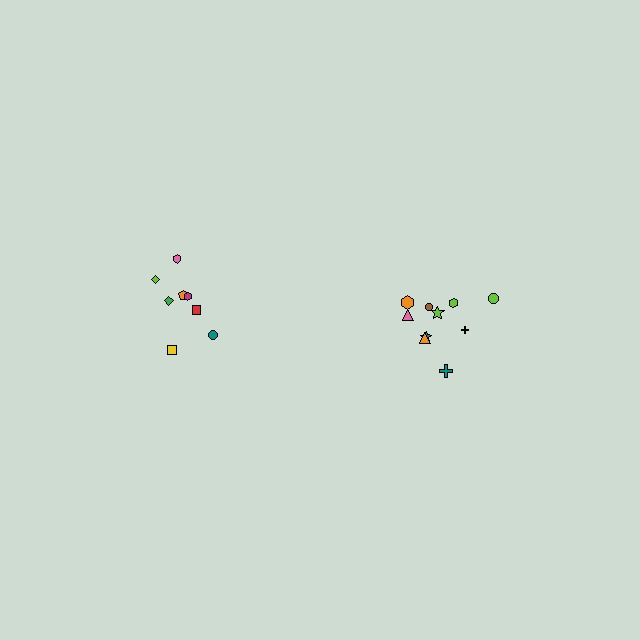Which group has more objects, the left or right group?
The right group.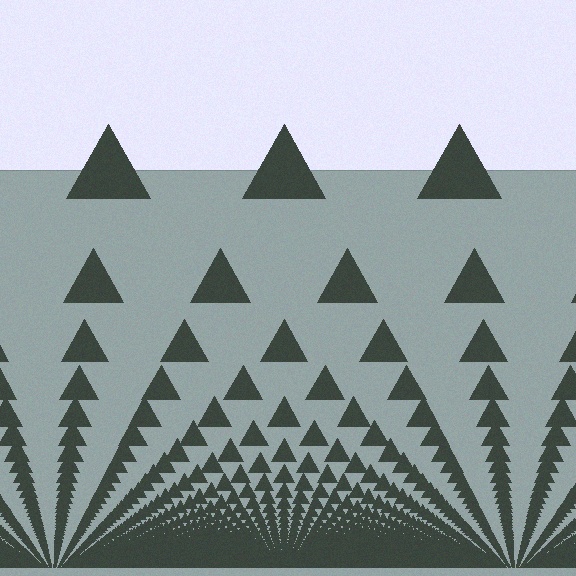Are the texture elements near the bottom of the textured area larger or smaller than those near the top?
Smaller. The gradient is inverted — elements near the bottom are smaller and denser.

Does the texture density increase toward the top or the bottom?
Density increases toward the bottom.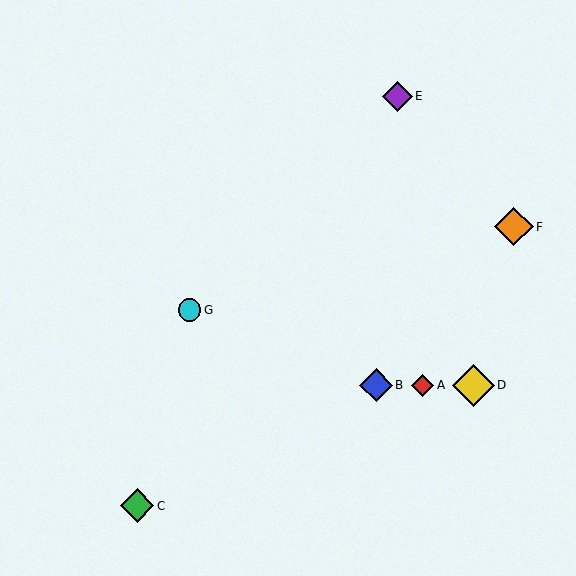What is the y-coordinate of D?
Object D is at y≈385.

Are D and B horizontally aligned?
Yes, both are at y≈385.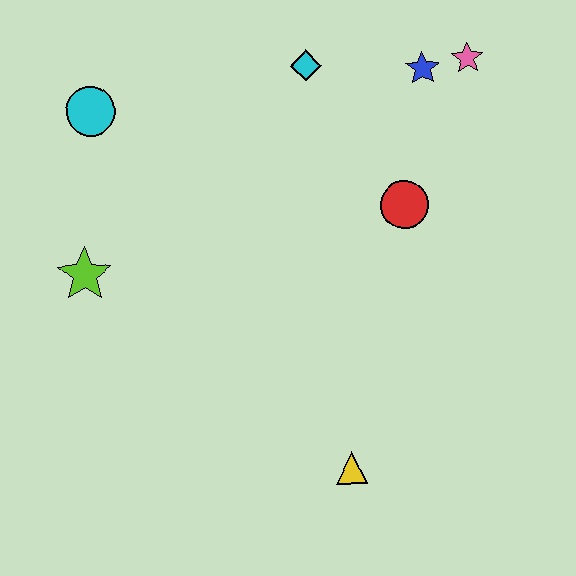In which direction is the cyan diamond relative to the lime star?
The cyan diamond is to the right of the lime star.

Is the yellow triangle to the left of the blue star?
Yes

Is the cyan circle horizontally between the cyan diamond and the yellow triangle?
No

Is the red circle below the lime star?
No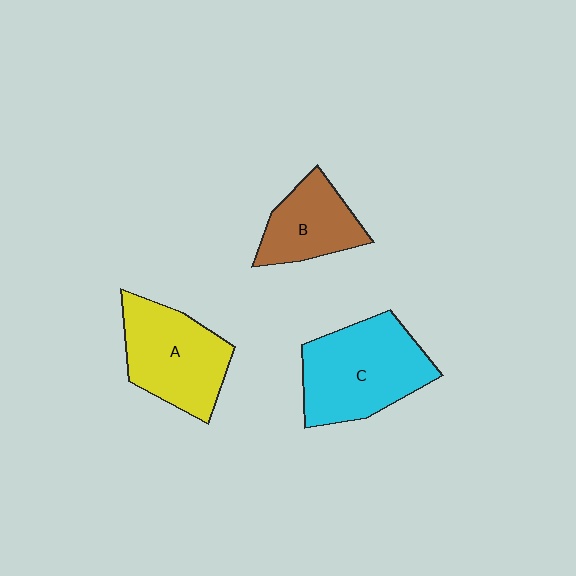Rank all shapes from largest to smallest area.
From largest to smallest: C (cyan), A (yellow), B (brown).